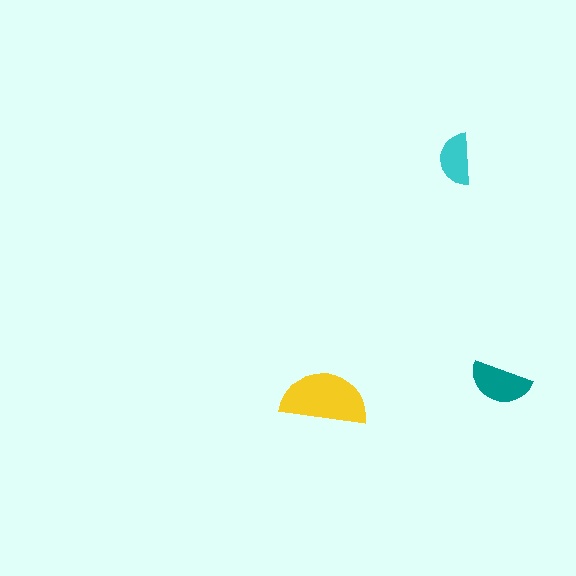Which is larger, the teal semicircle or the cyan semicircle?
The teal one.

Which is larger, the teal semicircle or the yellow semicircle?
The yellow one.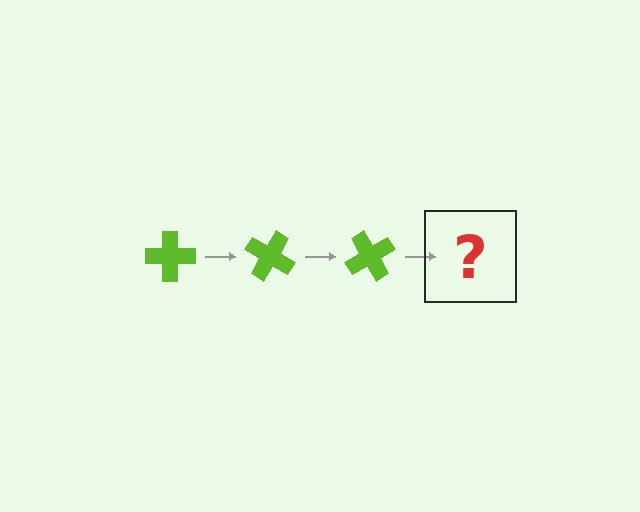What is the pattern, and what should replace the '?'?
The pattern is that the cross rotates 30 degrees each step. The '?' should be a lime cross rotated 90 degrees.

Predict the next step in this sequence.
The next step is a lime cross rotated 90 degrees.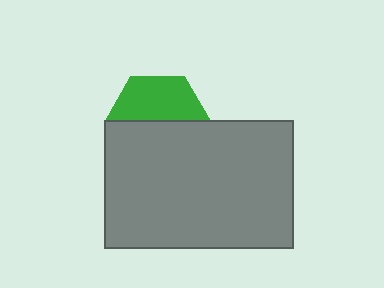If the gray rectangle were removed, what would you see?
You would see the complete green hexagon.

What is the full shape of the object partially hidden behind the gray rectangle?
The partially hidden object is a green hexagon.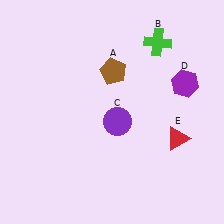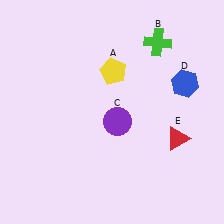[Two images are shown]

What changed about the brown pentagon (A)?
In Image 1, A is brown. In Image 2, it changed to yellow.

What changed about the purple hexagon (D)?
In Image 1, D is purple. In Image 2, it changed to blue.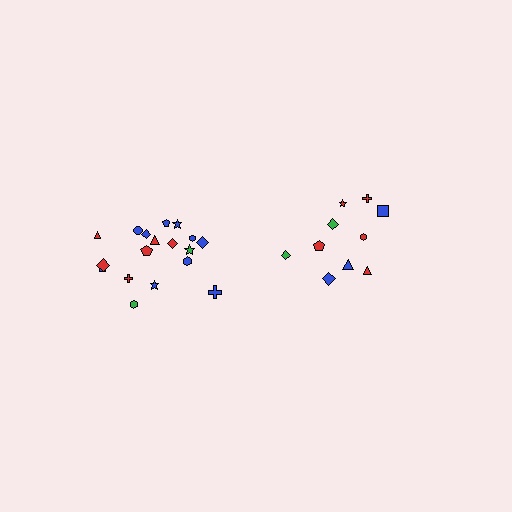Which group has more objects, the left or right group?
The left group.